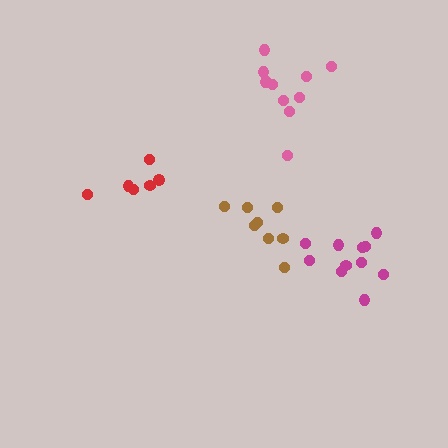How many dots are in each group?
Group 1: 8 dots, Group 2: 11 dots, Group 3: 6 dots, Group 4: 11 dots (36 total).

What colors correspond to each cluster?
The clusters are colored: brown, magenta, red, pink.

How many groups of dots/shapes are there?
There are 4 groups.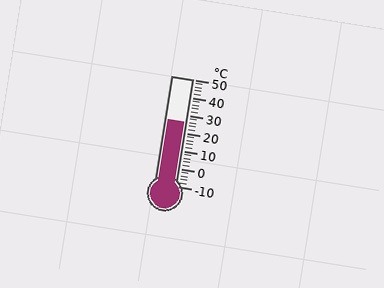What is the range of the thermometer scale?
The thermometer scale ranges from -10°C to 50°C.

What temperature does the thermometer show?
The thermometer shows approximately 26°C.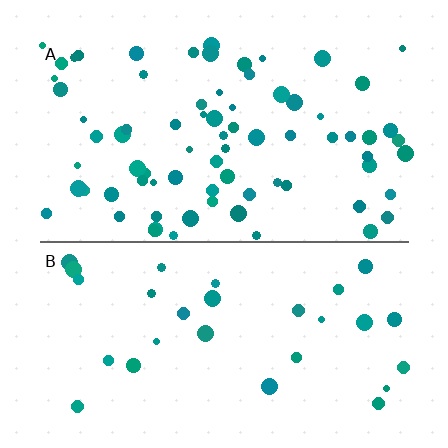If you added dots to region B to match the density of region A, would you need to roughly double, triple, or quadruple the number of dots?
Approximately triple.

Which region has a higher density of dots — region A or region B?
A (the top).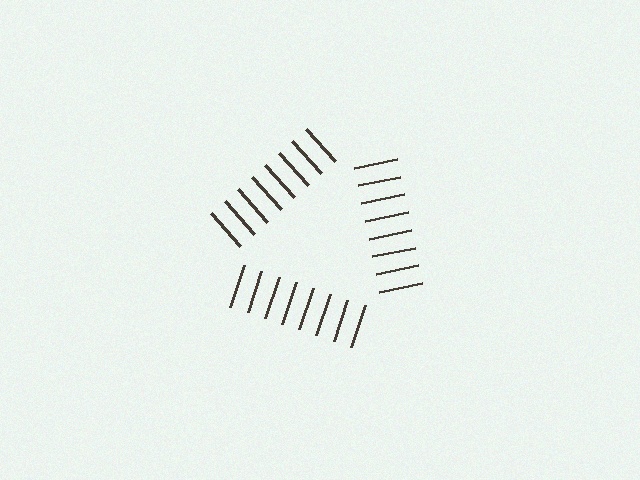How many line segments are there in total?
24 — 8 along each of the 3 edges.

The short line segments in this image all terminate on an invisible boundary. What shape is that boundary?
An illusory triangle — the line segments terminate on its edges but no continuous stroke is drawn.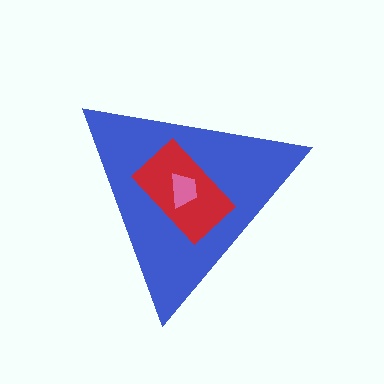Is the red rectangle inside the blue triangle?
Yes.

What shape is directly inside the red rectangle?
The pink trapezoid.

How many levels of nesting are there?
3.